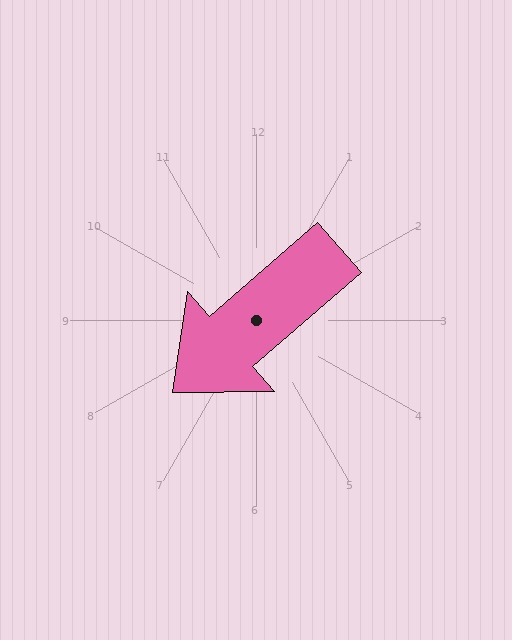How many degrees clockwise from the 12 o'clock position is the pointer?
Approximately 229 degrees.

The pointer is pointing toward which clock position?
Roughly 8 o'clock.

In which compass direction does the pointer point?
Southwest.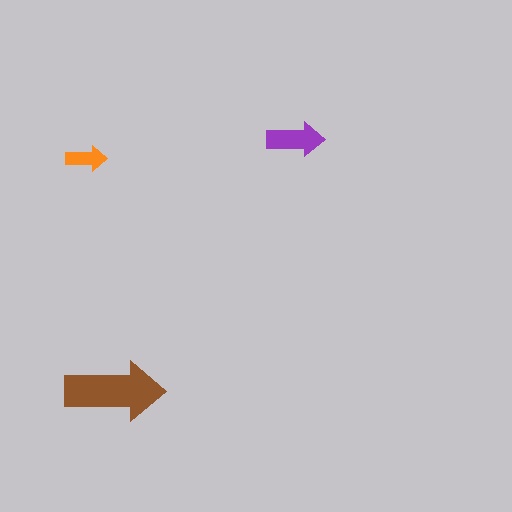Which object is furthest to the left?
The orange arrow is leftmost.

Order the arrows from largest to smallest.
the brown one, the purple one, the orange one.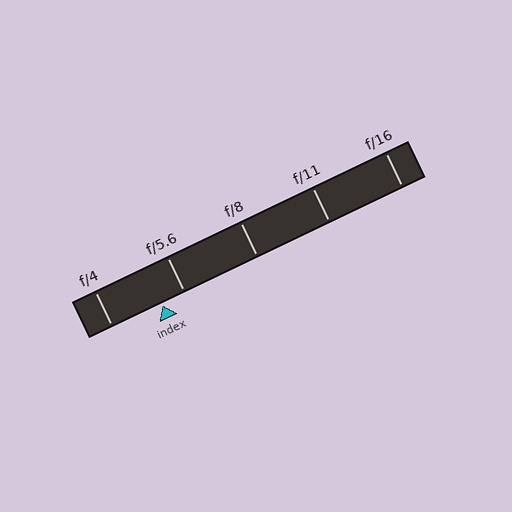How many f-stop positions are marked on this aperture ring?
There are 5 f-stop positions marked.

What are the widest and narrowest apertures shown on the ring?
The widest aperture shown is f/4 and the narrowest is f/16.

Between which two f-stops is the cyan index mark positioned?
The index mark is between f/4 and f/5.6.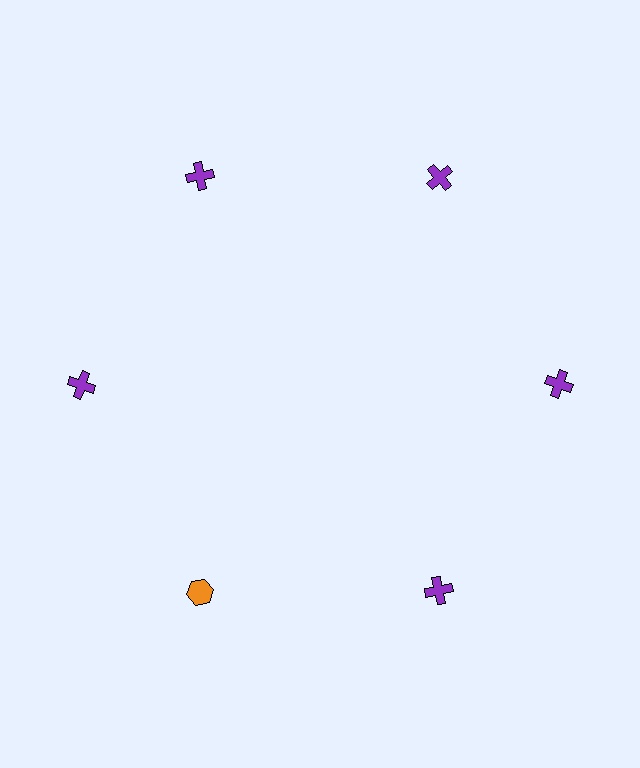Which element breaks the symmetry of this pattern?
The orange hexagon at roughly the 7 o'clock position breaks the symmetry. All other shapes are purple crosses.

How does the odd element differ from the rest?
It differs in both color (orange instead of purple) and shape (hexagon instead of cross).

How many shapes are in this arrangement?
There are 6 shapes arranged in a ring pattern.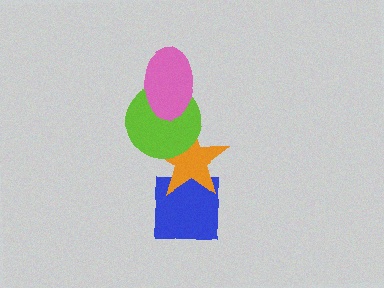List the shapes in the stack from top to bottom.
From top to bottom: the pink ellipse, the lime circle, the orange star, the blue square.